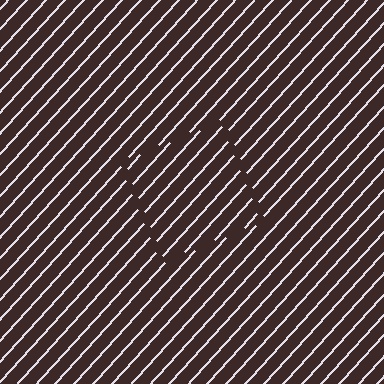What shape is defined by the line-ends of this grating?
An illusory square. The interior of the shape contains the same grating, shifted by half a period — the contour is defined by the phase discontinuity where line-ends from the inner and outer gratings abut.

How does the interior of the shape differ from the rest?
The interior of the shape contains the same grating, shifted by half a period — the contour is defined by the phase discontinuity where line-ends from the inner and outer gratings abut.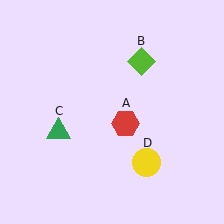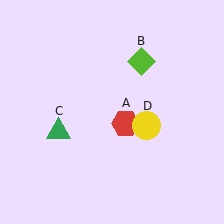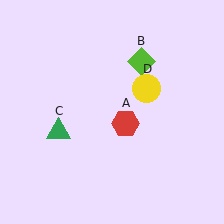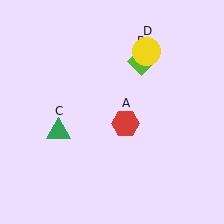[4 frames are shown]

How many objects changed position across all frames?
1 object changed position: yellow circle (object D).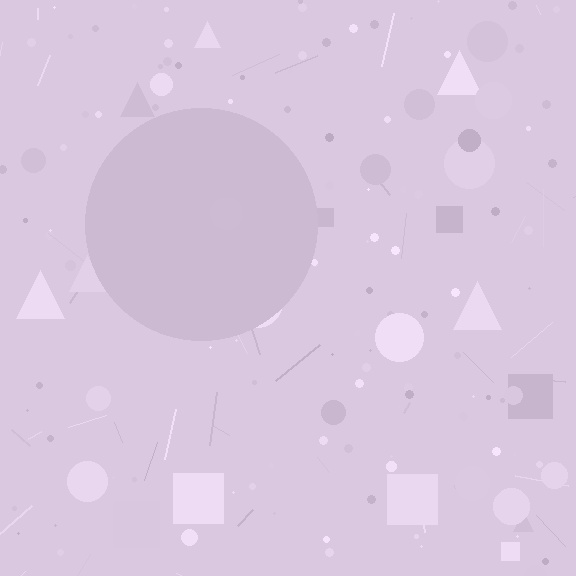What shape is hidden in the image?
A circle is hidden in the image.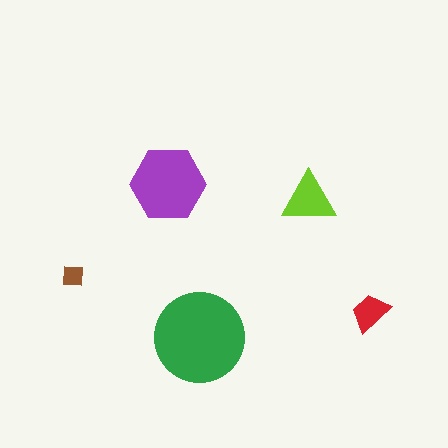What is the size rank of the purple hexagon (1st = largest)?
2nd.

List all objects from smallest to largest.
The brown square, the red trapezoid, the lime triangle, the purple hexagon, the green circle.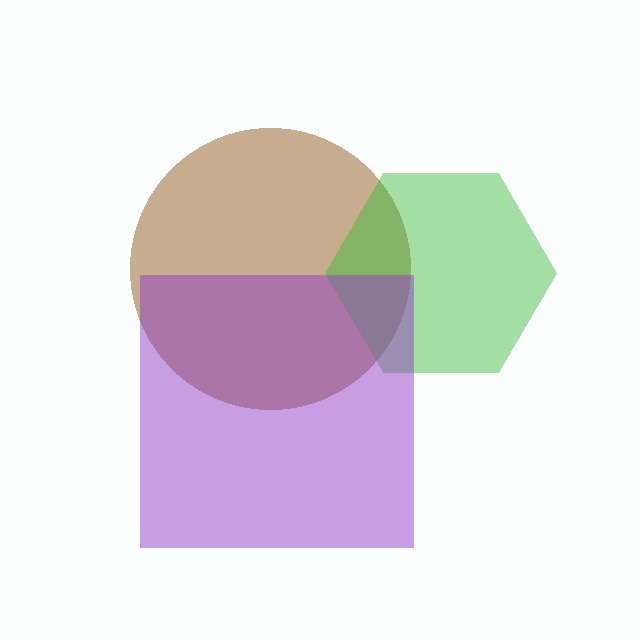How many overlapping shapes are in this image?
There are 3 overlapping shapes in the image.